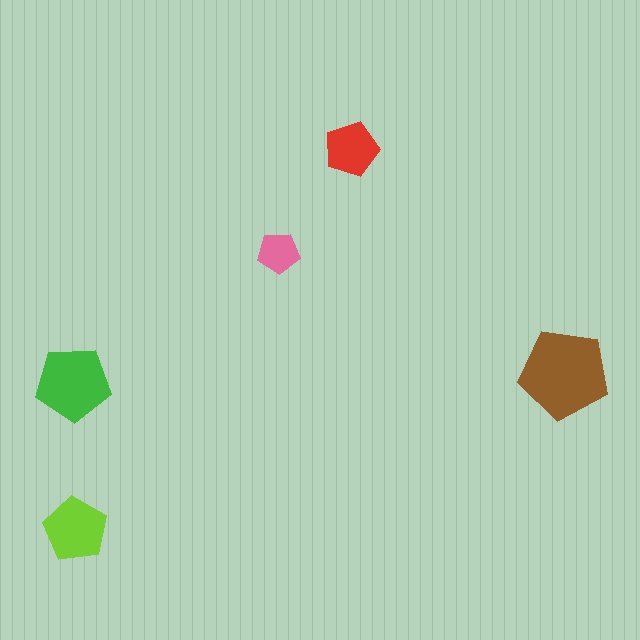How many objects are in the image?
There are 5 objects in the image.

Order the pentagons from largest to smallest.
the brown one, the green one, the lime one, the red one, the pink one.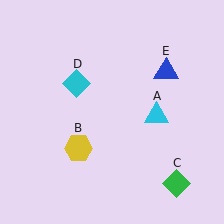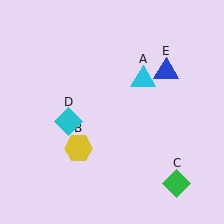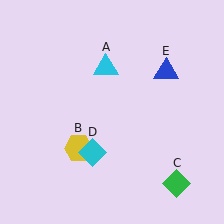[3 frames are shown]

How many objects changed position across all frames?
2 objects changed position: cyan triangle (object A), cyan diamond (object D).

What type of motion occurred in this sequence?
The cyan triangle (object A), cyan diamond (object D) rotated counterclockwise around the center of the scene.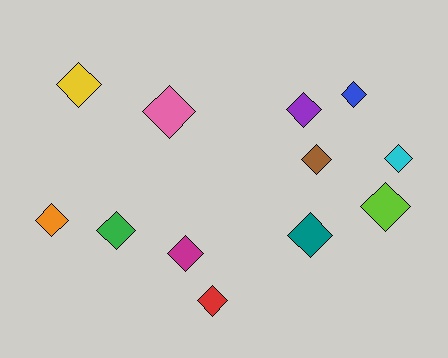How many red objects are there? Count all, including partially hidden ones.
There is 1 red object.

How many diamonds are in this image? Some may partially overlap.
There are 12 diamonds.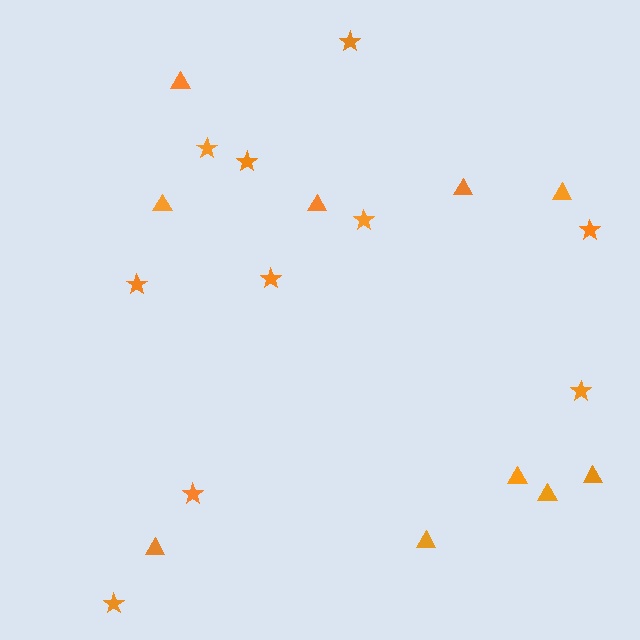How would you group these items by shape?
There are 2 groups: one group of triangles (10) and one group of stars (10).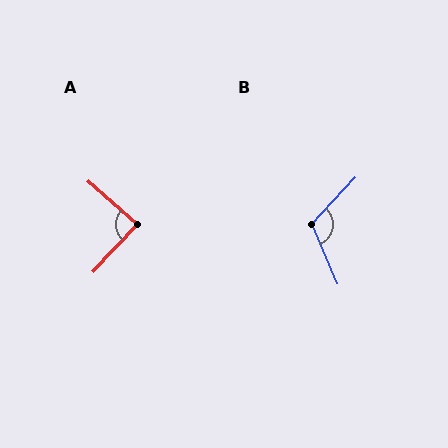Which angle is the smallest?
A, at approximately 88 degrees.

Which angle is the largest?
B, at approximately 114 degrees.